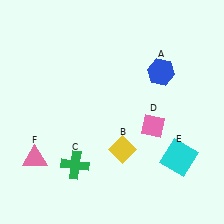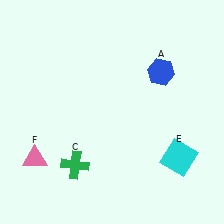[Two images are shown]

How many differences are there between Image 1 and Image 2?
There are 2 differences between the two images.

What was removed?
The pink diamond (D), the yellow diamond (B) were removed in Image 2.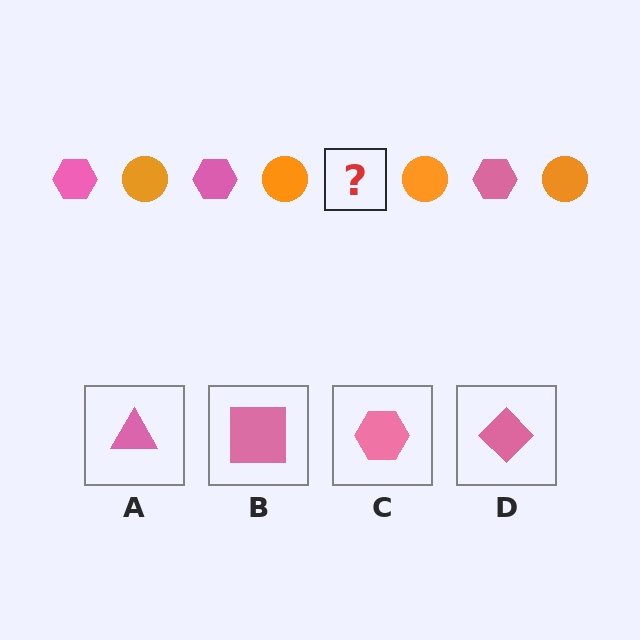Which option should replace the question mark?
Option C.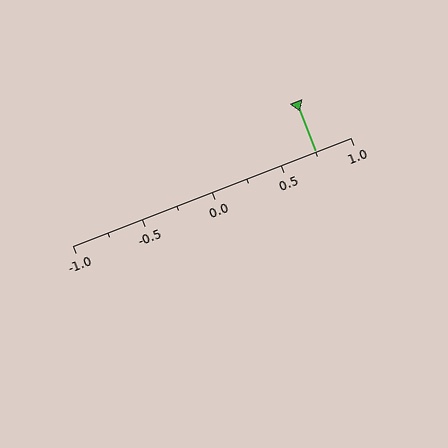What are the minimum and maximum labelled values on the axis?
The axis runs from -1.0 to 1.0.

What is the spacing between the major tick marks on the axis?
The major ticks are spaced 0.5 apart.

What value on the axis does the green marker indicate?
The marker indicates approximately 0.75.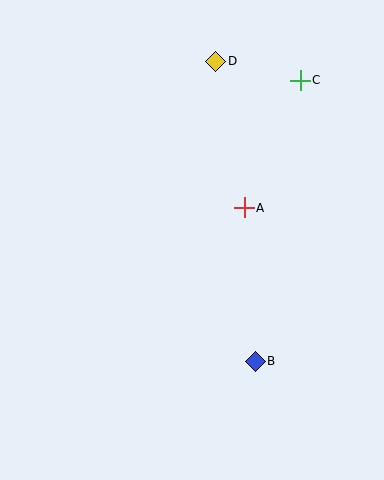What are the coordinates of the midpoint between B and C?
The midpoint between B and C is at (278, 221).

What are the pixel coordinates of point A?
Point A is at (244, 208).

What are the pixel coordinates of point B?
Point B is at (255, 361).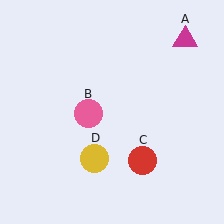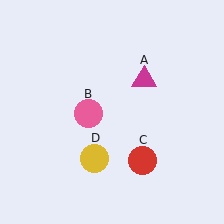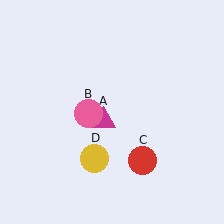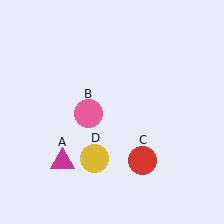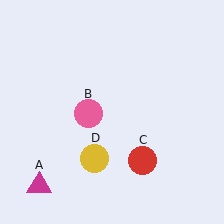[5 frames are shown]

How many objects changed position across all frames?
1 object changed position: magenta triangle (object A).